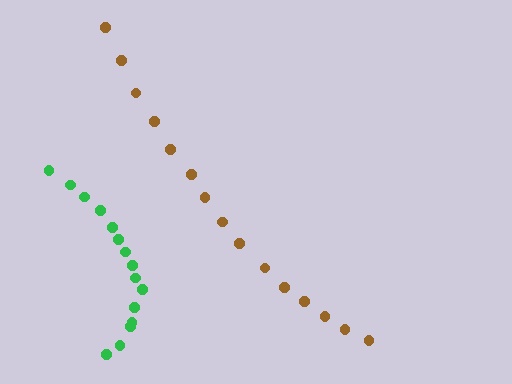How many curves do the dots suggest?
There are 2 distinct paths.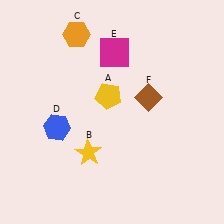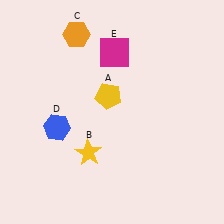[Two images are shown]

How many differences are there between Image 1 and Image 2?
There is 1 difference between the two images.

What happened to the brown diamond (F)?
The brown diamond (F) was removed in Image 2. It was in the top-right area of Image 1.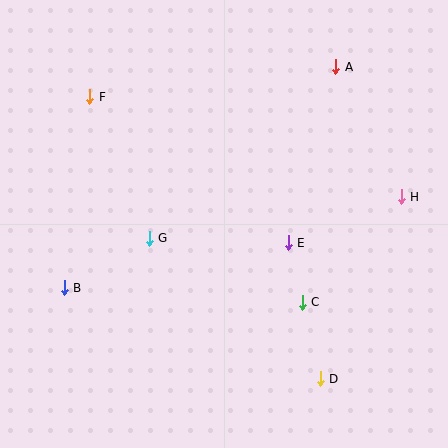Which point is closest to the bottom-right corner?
Point D is closest to the bottom-right corner.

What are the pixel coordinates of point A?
Point A is at (336, 67).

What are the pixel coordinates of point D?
Point D is at (320, 379).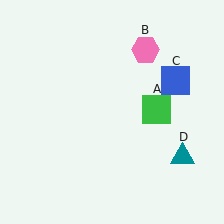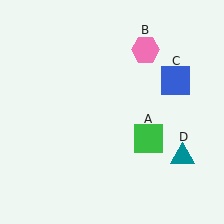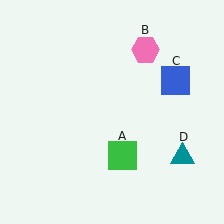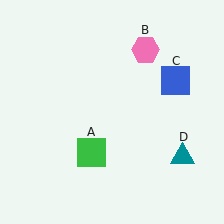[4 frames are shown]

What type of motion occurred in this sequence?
The green square (object A) rotated clockwise around the center of the scene.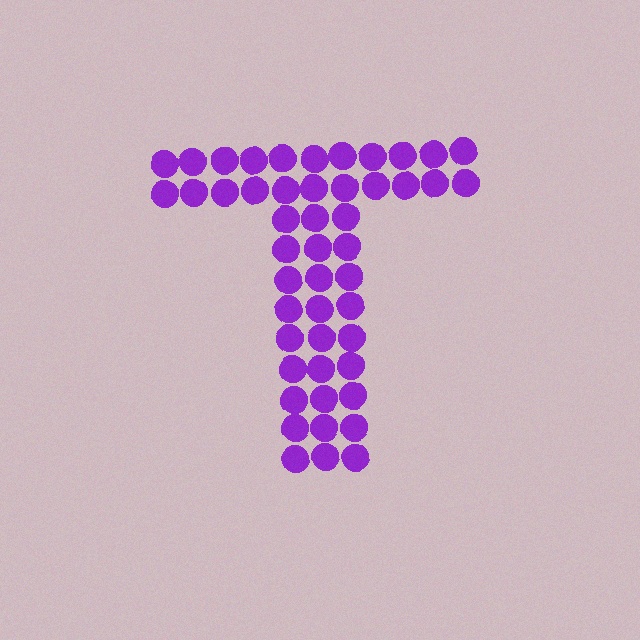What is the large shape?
The large shape is the letter T.